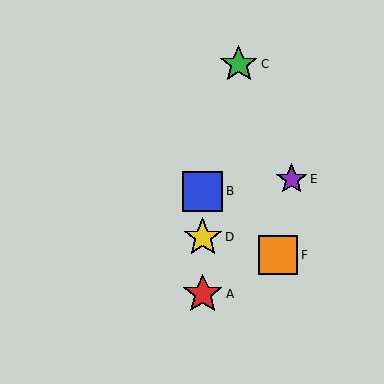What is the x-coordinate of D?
Object D is at x≈203.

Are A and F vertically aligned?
No, A is at x≈203 and F is at x≈278.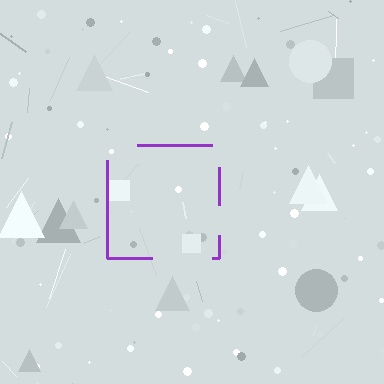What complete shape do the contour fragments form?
The contour fragments form a square.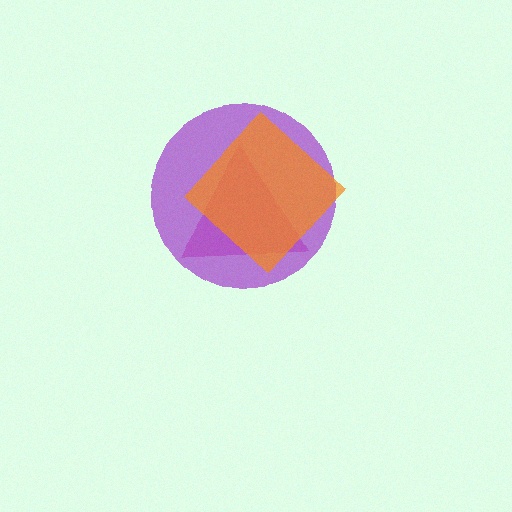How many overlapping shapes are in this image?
There are 3 overlapping shapes in the image.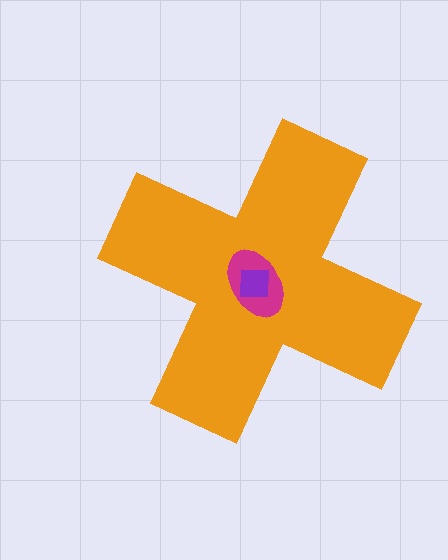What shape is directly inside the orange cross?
The magenta ellipse.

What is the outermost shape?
The orange cross.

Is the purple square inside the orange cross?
Yes.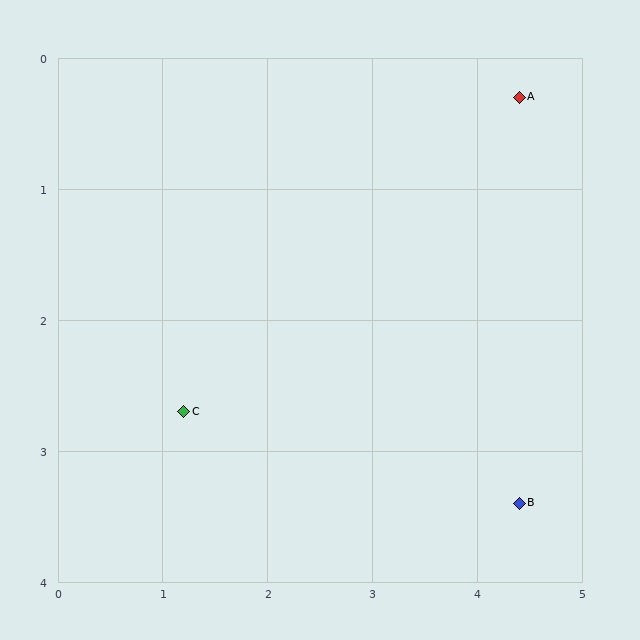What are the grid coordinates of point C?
Point C is at approximately (1.2, 2.7).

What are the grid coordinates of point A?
Point A is at approximately (4.4, 0.3).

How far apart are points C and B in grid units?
Points C and B are about 3.3 grid units apart.